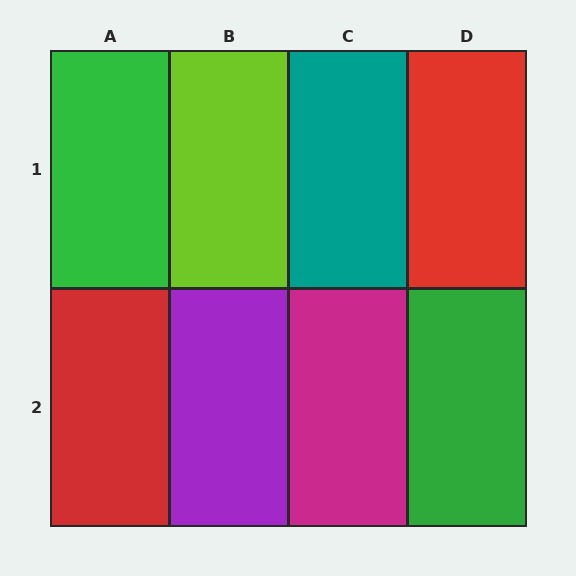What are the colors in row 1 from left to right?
Green, lime, teal, red.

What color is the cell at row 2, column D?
Green.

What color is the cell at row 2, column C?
Magenta.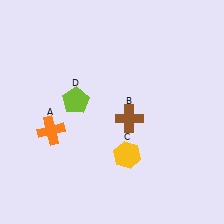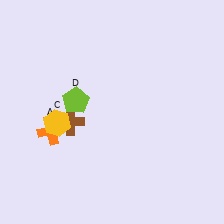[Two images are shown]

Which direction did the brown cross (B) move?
The brown cross (B) moved left.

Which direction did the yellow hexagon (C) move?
The yellow hexagon (C) moved left.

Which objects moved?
The objects that moved are: the brown cross (B), the yellow hexagon (C).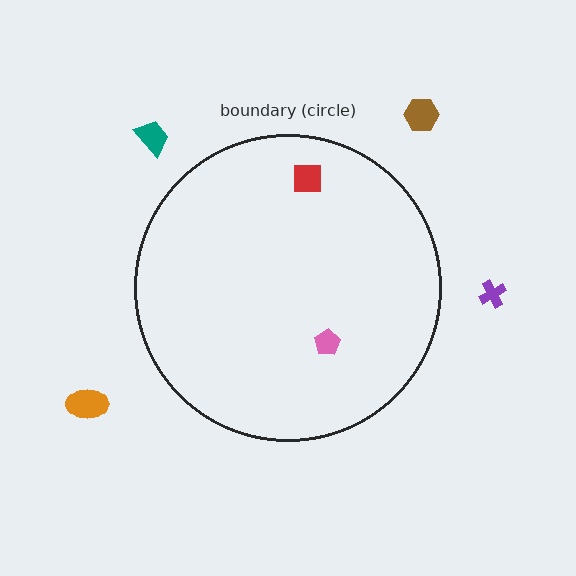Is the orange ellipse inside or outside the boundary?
Outside.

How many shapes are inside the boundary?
2 inside, 4 outside.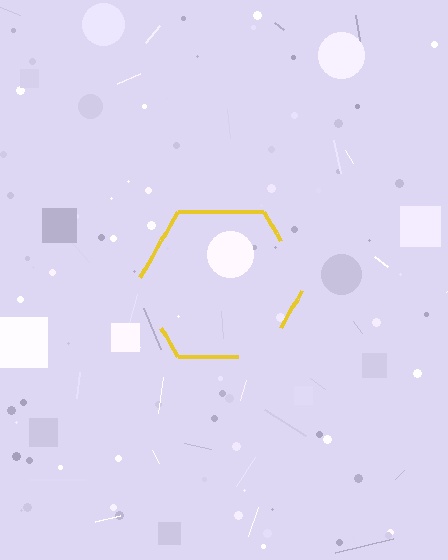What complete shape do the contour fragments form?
The contour fragments form a hexagon.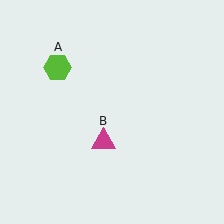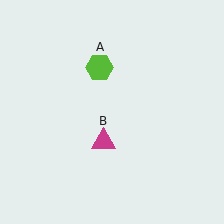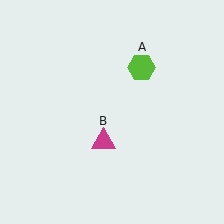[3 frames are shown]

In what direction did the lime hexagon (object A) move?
The lime hexagon (object A) moved right.